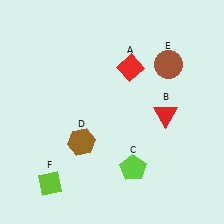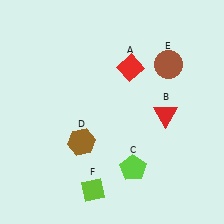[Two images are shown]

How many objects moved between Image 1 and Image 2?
1 object moved between the two images.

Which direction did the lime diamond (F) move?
The lime diamond (F) moved right.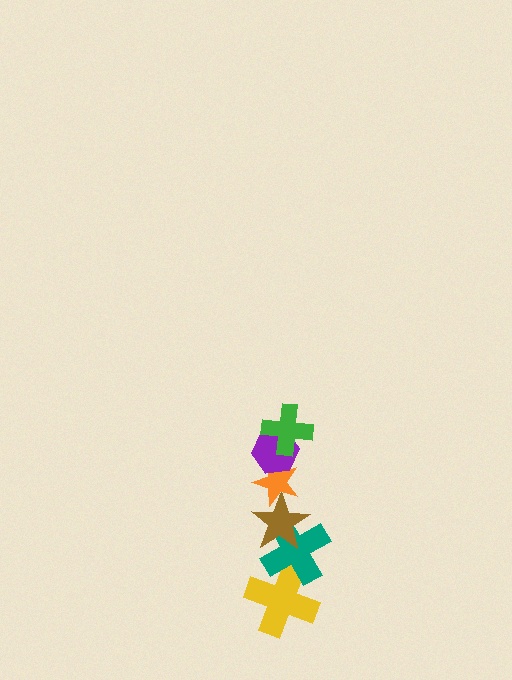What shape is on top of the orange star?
The purple hexagon is on top of the orange star.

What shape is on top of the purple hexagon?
The green cross is on top of the purple hexagon.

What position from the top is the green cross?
The green cross is 1st from the top.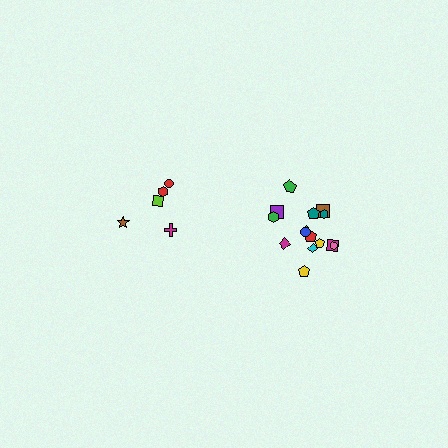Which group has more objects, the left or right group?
The right group.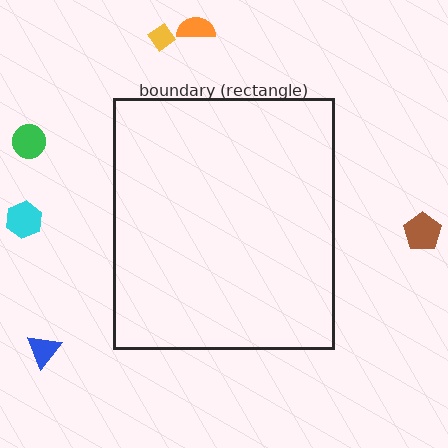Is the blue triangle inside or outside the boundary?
Outside.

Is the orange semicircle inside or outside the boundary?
Outside.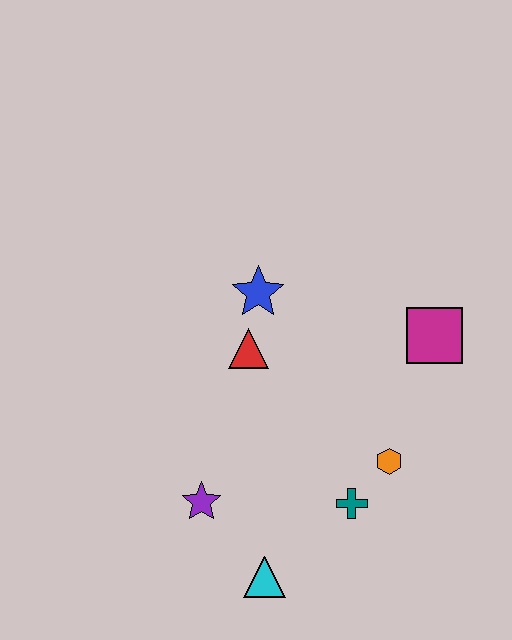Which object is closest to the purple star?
The cyan triangle is closest to the purple star.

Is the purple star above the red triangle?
No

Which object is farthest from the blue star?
The cyan triangle is farthest from the blue star.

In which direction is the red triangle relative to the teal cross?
The red triangle is above the teal cross.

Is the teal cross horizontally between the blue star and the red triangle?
No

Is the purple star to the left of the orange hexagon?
Yes